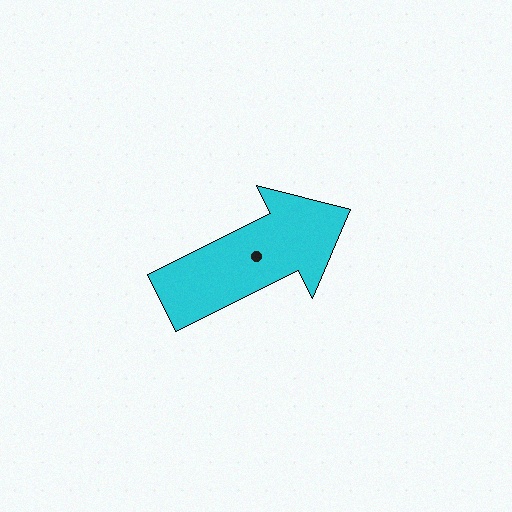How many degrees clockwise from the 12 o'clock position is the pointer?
Approximately 64 degrees.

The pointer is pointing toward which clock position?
Roughly 2 o'clock.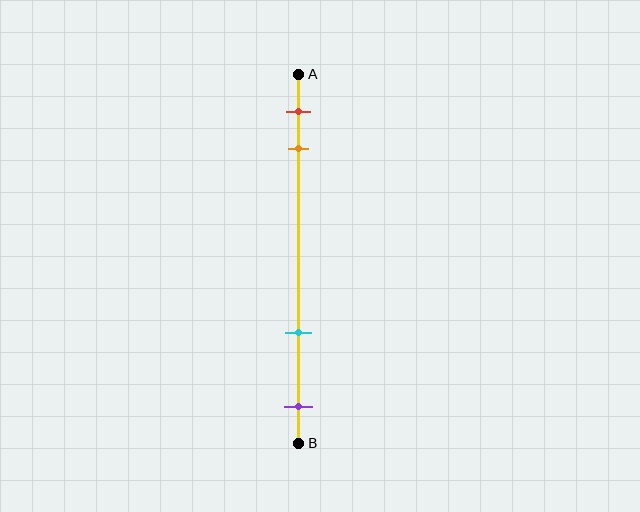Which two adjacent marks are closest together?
The red and orange marks are the closest adjacent pair.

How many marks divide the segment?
There are 4 marks dividing the segment.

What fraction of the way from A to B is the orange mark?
The orange mark is approximately 20% (0.2) of the way from A to B.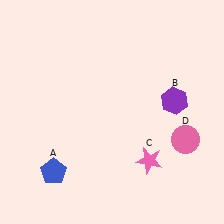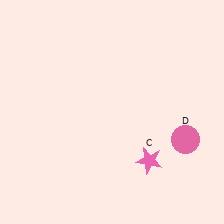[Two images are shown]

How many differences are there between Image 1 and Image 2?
There are 2 differences between the two images.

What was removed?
The blue pentagon (A), the purple hexagon (B) were removed in Image 2.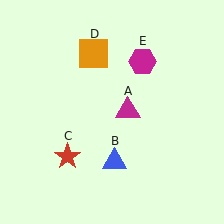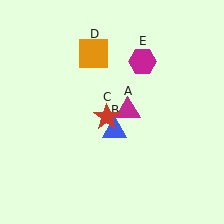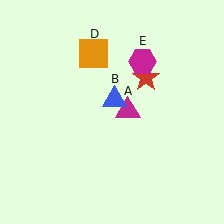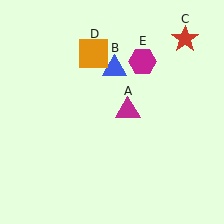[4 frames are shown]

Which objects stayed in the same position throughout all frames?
Magenta triangle (object A) and orange square (object D) and magenta hexagon (object E) remained stationary.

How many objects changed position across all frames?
2 objects changed position: blue triangle (object B), red star (object C).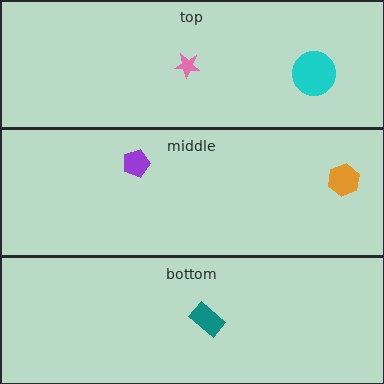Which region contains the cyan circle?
The top region.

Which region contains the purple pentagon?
The middle region.